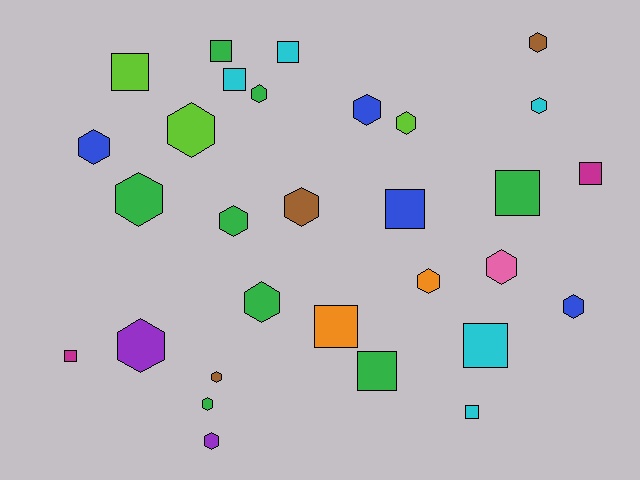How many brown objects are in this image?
There are 3 brown objects.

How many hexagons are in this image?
There are 18 hexagons.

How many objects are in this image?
There are 30 objects.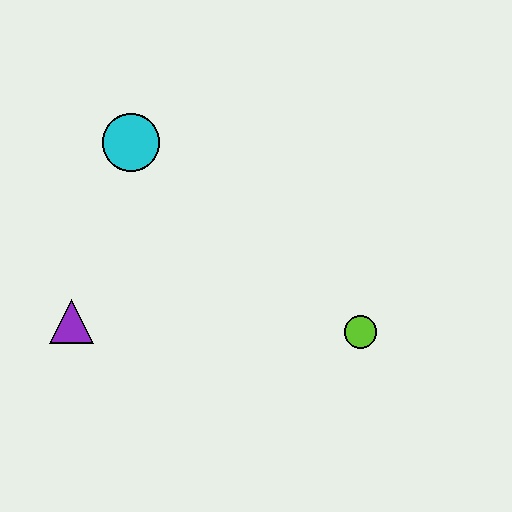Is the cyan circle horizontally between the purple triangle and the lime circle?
Yes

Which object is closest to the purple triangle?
The cyan circle is closest to the purple triangle.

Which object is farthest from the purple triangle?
The lime circle is farthest from the purple triangle.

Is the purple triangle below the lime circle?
No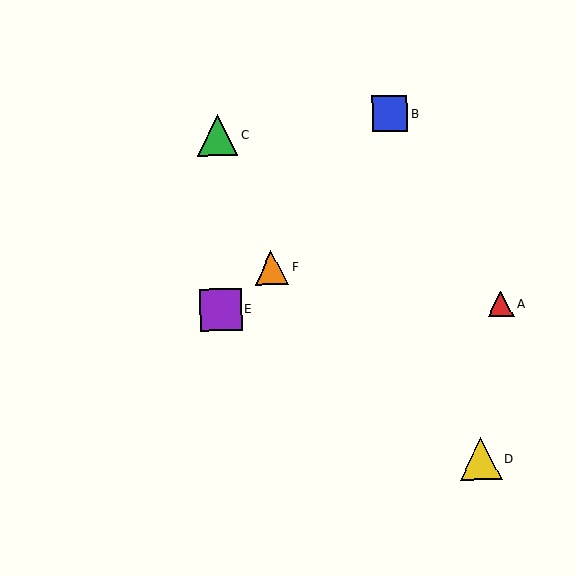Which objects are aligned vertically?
Objects C, E are aligned vertically.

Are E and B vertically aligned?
No, E is at x≈221 and B is at x≈390.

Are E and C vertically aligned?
Yes, both are at x≈221.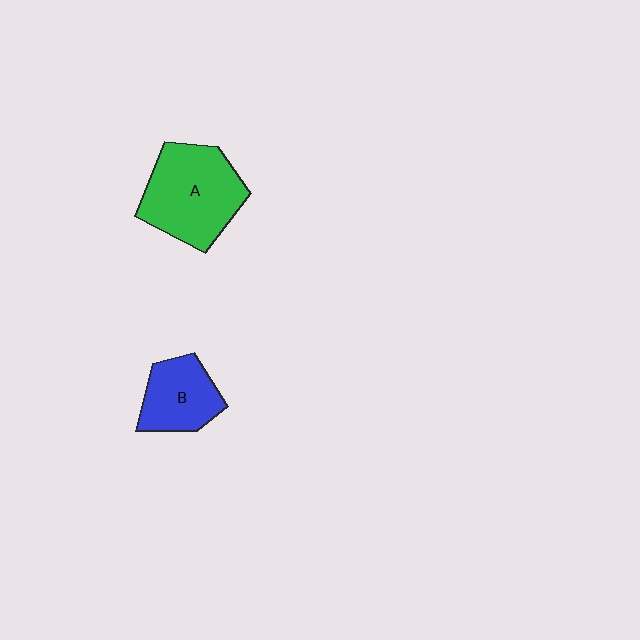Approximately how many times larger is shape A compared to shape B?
Approximately 1.6 times.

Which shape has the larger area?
Shape A (green).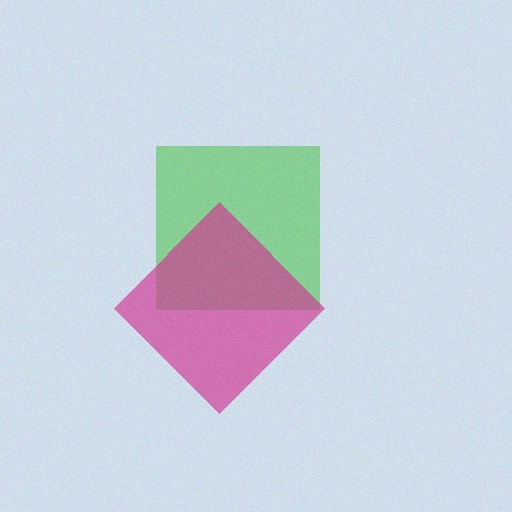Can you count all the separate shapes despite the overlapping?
Yes, there are 2 separate shapes.